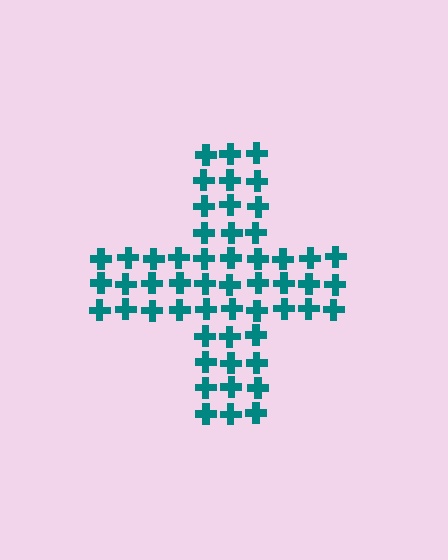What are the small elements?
The small elements are crosses.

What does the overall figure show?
The overall figure shows a cross.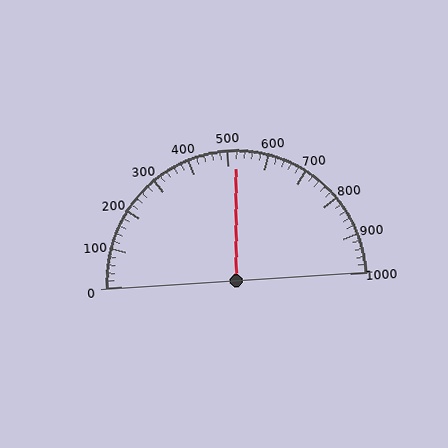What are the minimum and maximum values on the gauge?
The gauge ranges from 0 to 1000.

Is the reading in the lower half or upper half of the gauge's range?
The reading is in the upper half of the range (0 to 1000).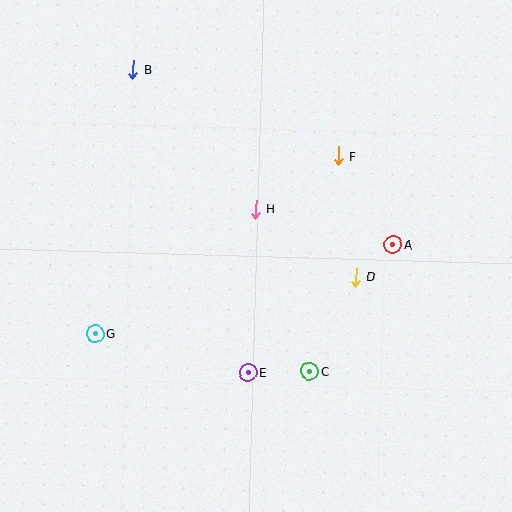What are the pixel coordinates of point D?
Point D is at (356, 277).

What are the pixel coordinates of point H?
Point H is at (255, 209).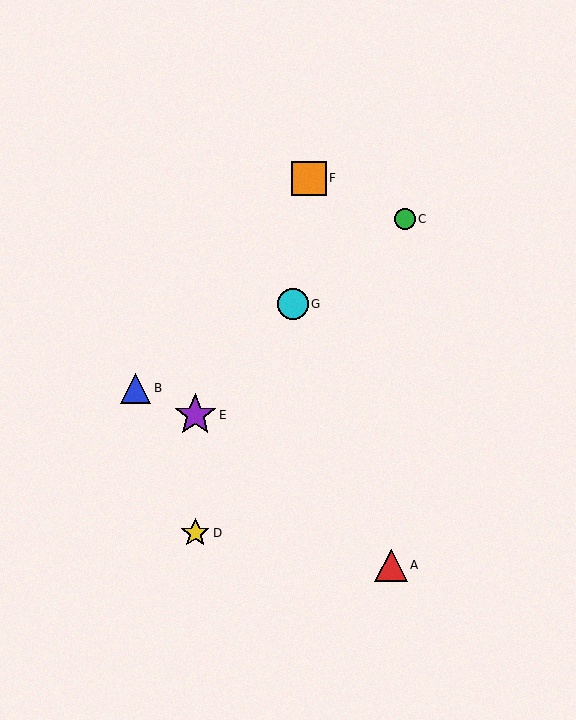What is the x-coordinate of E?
Object E is at x≈195.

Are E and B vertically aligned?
No, E is at x≈195 and B is at x≈136.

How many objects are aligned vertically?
2 objects (D, E) are aligned vertically.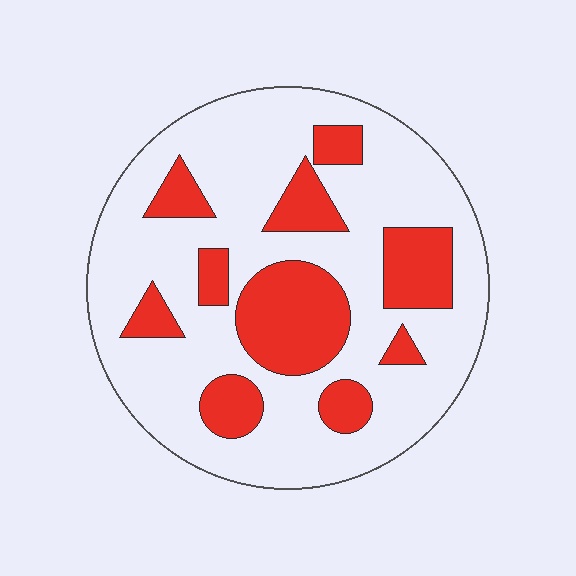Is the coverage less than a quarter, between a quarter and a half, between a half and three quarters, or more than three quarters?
Between a quarter and a half.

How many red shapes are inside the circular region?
10.